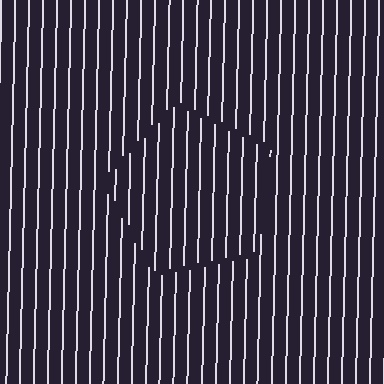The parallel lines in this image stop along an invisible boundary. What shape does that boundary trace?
An illusory pentagon. The interior of the shape contains the same grating, shifted by half a period — the contour is defined by the phase discontinuity where line-ends from the inner and outer gratings abut.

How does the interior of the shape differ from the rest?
The interior of the shape contains the same grating, shifted by half a period — the contour is defined by the phase discontinuity where line-ends from the inner and outer gratings abut.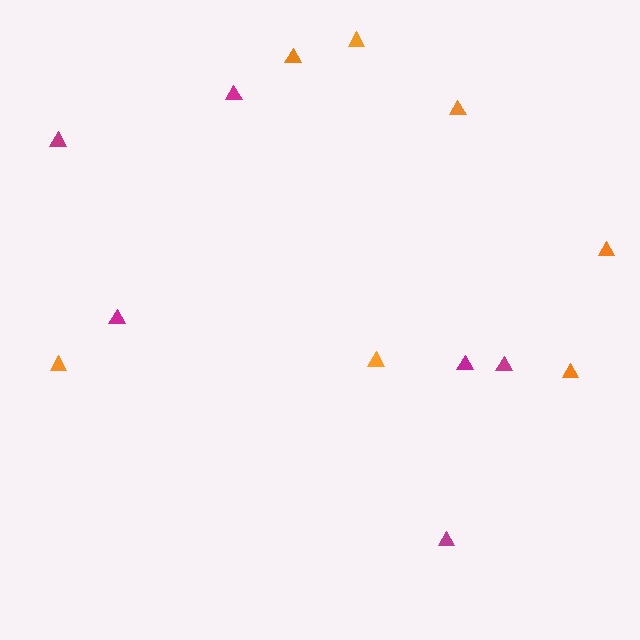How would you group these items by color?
There are 2 groups: one group of orange triangles (7) and one group of magenta triangles (6).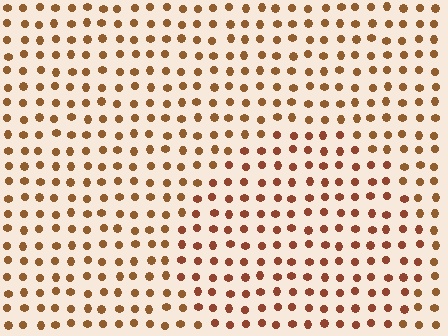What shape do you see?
I see a circle.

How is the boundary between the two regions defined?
The boundary is defined purely by a slight shift in hue (about 16 degrees). Spacing, size, and orientation are identical on both sides.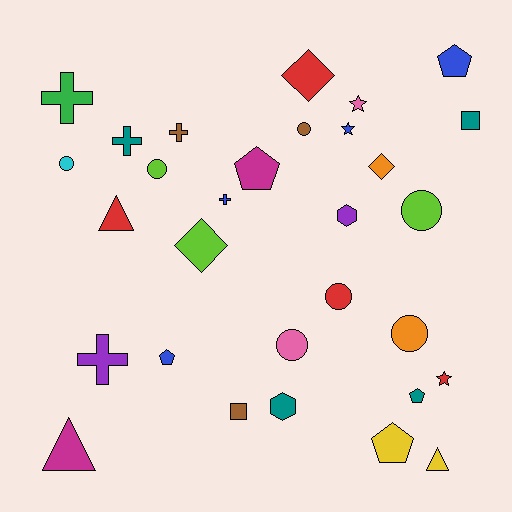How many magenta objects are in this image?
There are 2 magenta objects.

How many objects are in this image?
There are 30 objects.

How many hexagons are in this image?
There are 2 hexagons.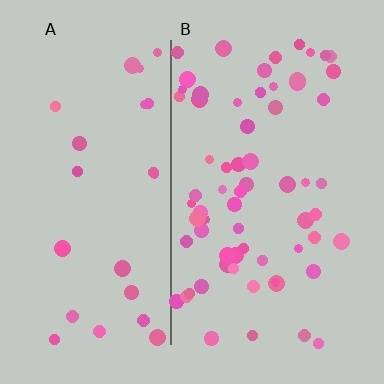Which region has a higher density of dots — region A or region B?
B (the right).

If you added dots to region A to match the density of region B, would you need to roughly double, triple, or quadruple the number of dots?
Approximately triple.